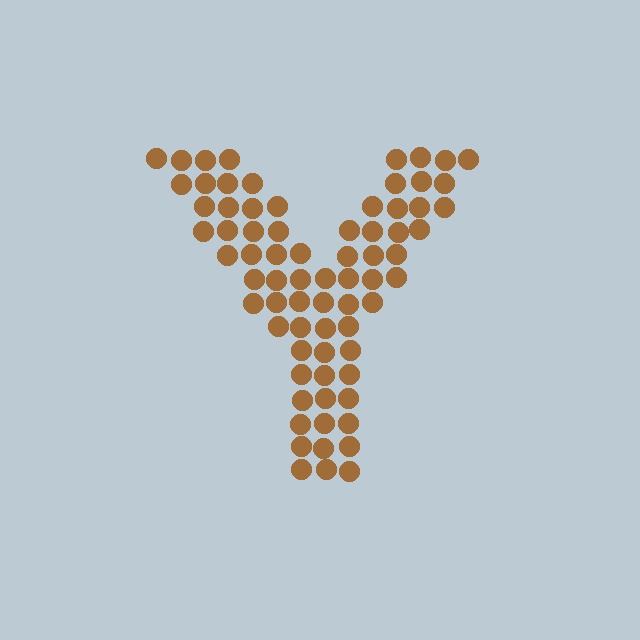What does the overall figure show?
The overall figure shows the letter Y.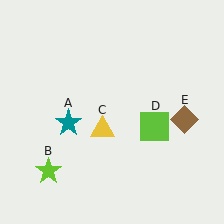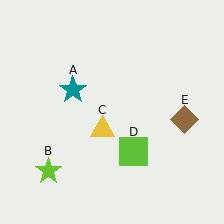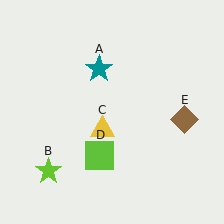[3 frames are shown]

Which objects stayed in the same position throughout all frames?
Lime star (object B) and yellow triangle (object C) and brown diamond (object E) remained stationary.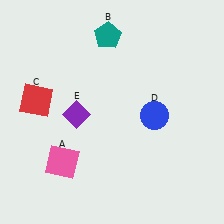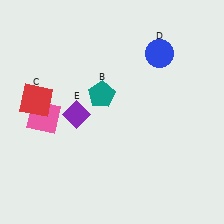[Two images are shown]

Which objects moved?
The objects that moved are: the pink square (A), the teal pentagon (B), the blue circle (D).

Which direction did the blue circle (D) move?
The blue circle (D) moved up.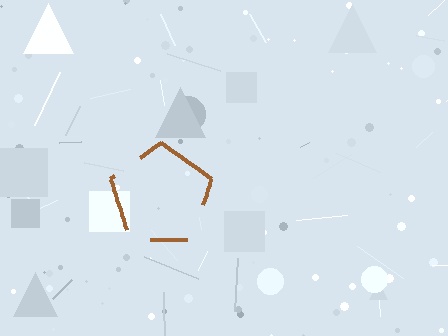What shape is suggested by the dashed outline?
The dashed outline suggests a pentagon.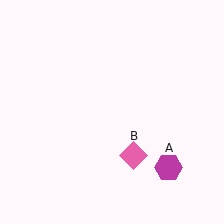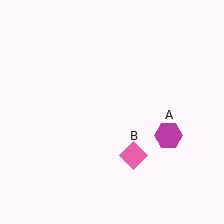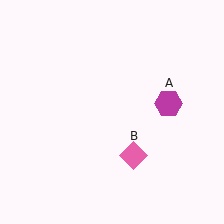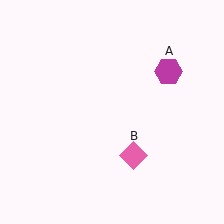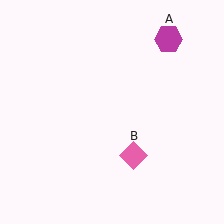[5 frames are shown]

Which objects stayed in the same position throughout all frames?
Pink diamond (object B) remained stationary.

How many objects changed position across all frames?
1 object changed position: magenta hexagon (object A).